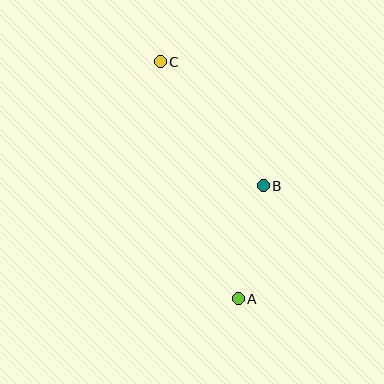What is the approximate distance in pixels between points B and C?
The distance between B and C is approximately 161 pixels.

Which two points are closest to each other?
Points A and B are closest to each other.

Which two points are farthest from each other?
Points A and C are farthest from each other.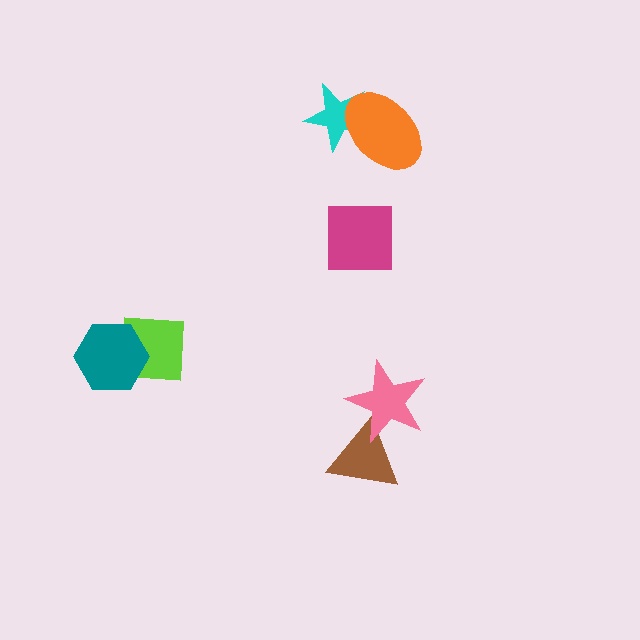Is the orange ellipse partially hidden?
No, no other shape covers it.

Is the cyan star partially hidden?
Yes, it is partially covered by another shape.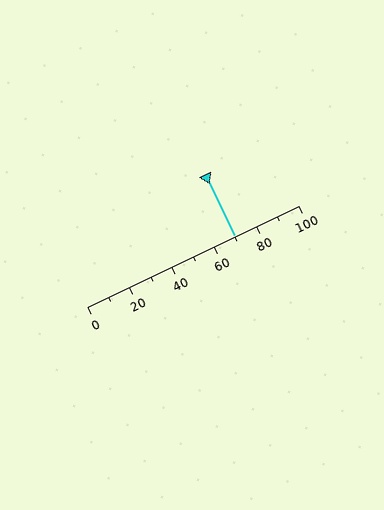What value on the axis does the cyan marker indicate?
The marker indicates approximately 70.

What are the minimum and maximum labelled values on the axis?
The axis runs from 0 to 100.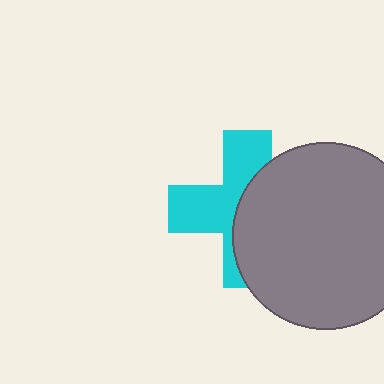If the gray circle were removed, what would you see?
You would see the complete cyan cross.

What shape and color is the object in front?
The object in front is a gray circle.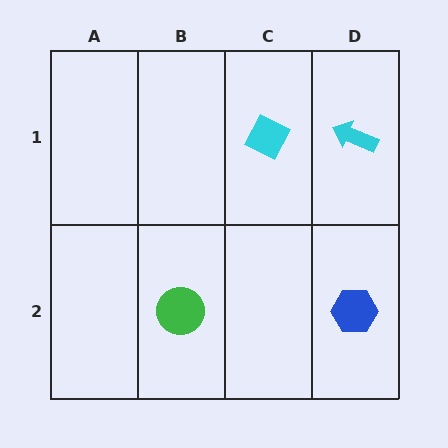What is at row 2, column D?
A blue hexagon.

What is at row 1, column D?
A cyan arrow.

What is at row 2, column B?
A green circle.